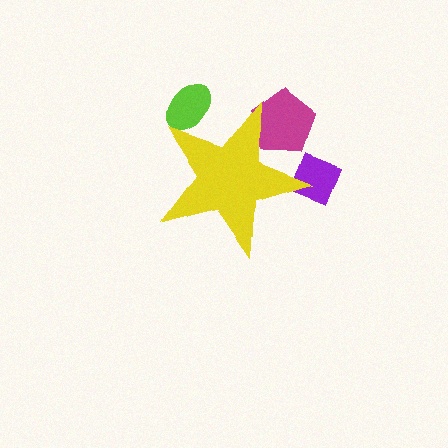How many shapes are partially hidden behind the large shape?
3 shapes are partially hidden.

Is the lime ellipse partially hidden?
Yes, the lime ellipse is partially hidden behind the yellow star.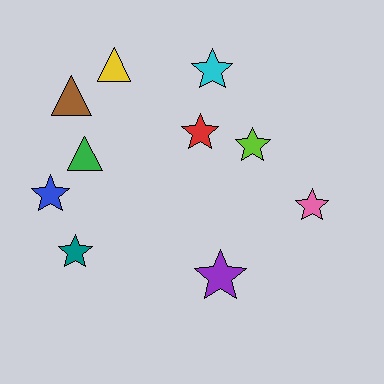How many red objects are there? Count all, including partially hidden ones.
There is 1 red object.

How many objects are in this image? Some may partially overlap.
There are 10 objects.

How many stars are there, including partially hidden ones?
There are 7 stars.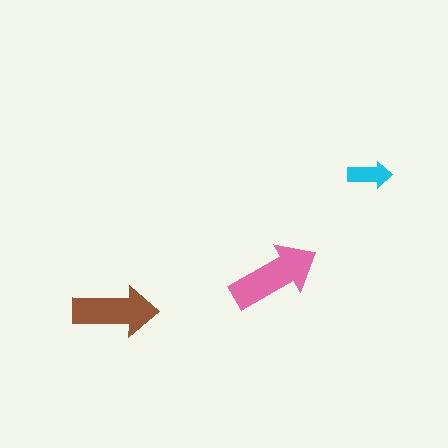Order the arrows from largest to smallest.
the pink one, the brown one, the cyan one.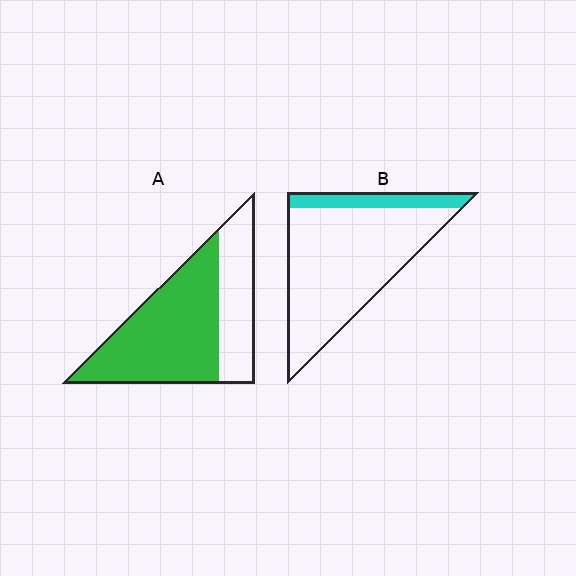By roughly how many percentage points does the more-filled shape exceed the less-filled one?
By roughly 50 percentage points (A over B).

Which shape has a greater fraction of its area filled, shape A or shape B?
Shape A.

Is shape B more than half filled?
No.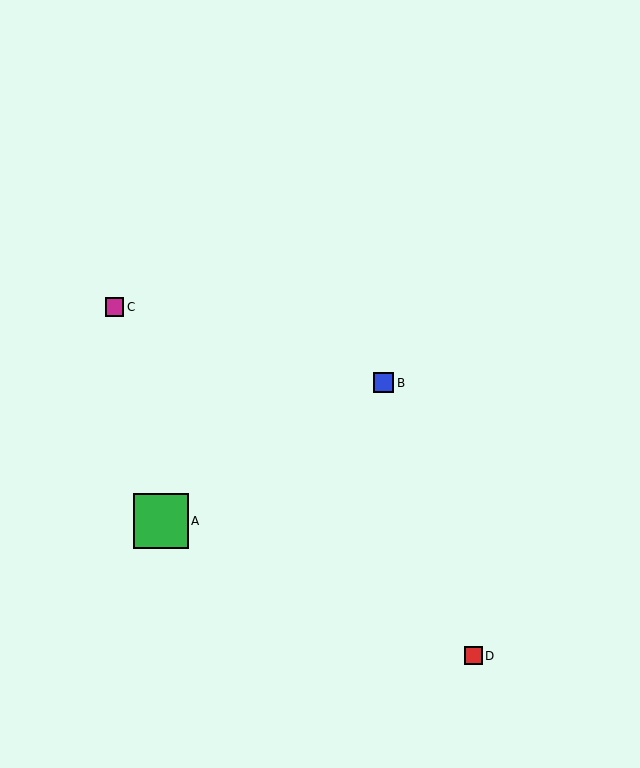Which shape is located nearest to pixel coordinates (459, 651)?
The red square (labeled D) at (473, 656) is nearest to that location.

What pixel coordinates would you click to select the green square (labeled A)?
Click at (161, 521) to select the green square A.